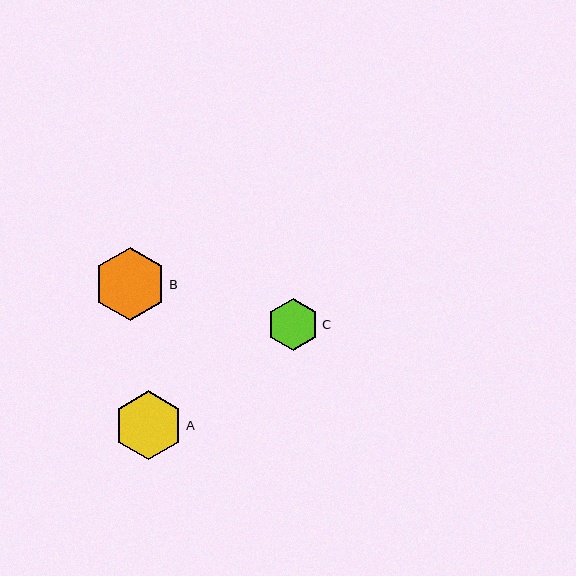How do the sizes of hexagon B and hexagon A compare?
Hexagon B and hexagon A are approximately the same size.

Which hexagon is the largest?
Hexagon B is the largest with a size of approximately 73 pixels.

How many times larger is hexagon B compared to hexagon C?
Hexagon B is approximately 1.4 times the size of hexagon C.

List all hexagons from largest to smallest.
From largest to smallest: B, A, C.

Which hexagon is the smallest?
Hexagon C is the smallest with a size of approximately 51 pixels.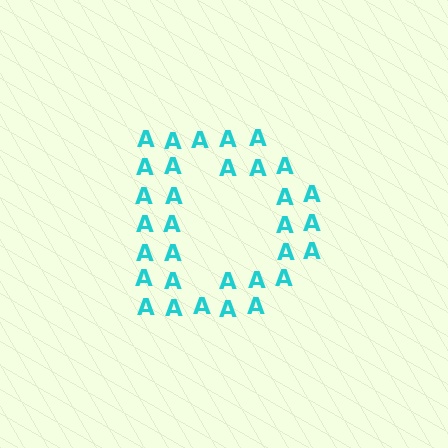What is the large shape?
The large shape is the letter D.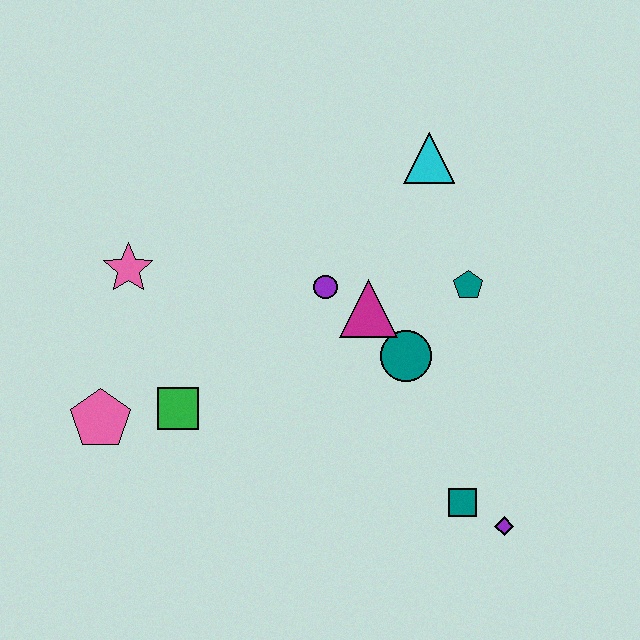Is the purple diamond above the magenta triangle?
No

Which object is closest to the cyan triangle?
The teal pentagon is closest to the cyan triangle.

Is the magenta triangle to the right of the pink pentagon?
Yes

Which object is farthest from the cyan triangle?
The pink pentagon is farthest from the cyan triangle.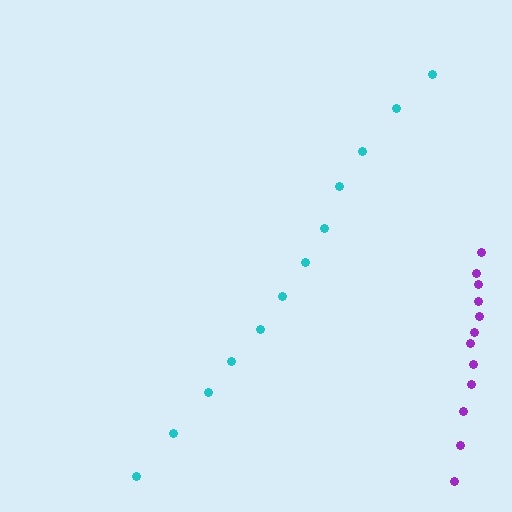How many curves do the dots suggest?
There are 2 distinct paths.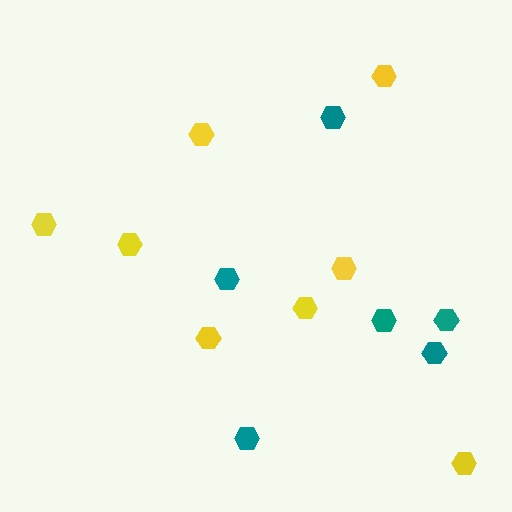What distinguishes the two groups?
There are 2 groups: one group of teal hexagons (6) and one group of yellow hexagons (8).